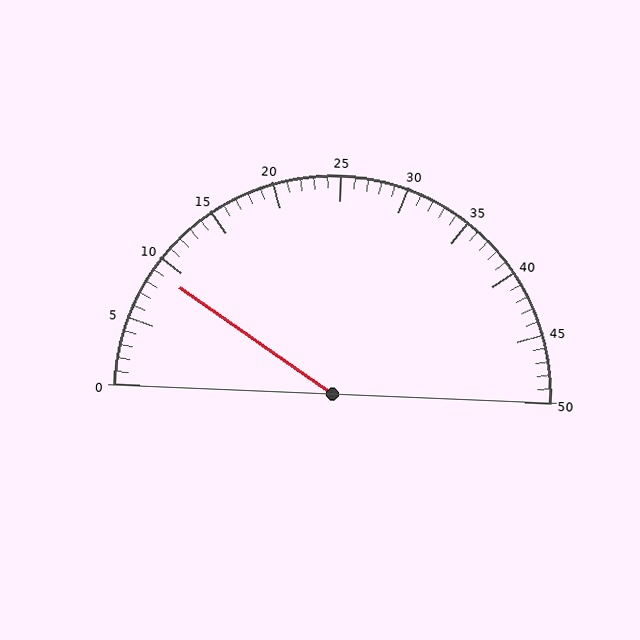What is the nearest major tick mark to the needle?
The nearest major tick mark is 10.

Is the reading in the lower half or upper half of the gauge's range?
The reading is in the lower half of the range (0 to 50).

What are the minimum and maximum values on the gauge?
The gauge ranges from 0 to 50.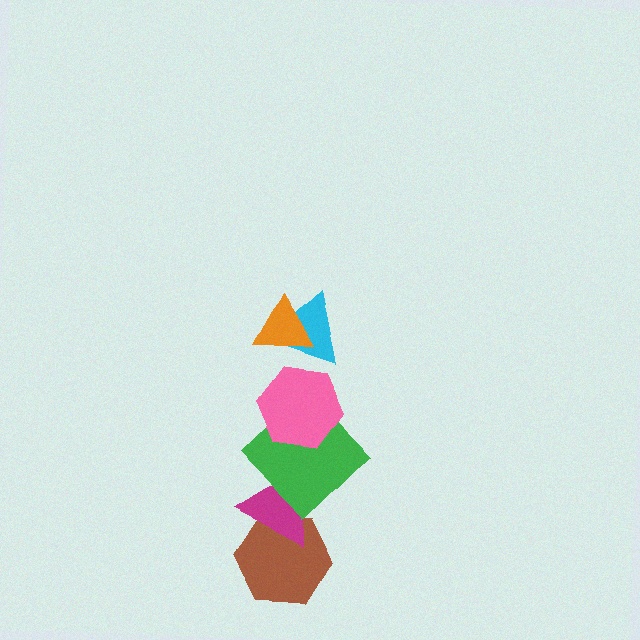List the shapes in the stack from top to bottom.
From top to bottom: the orange triangle, the cyan triangle, the pink hexagon, the green diamond, the magenta triangle, the brown hexagon.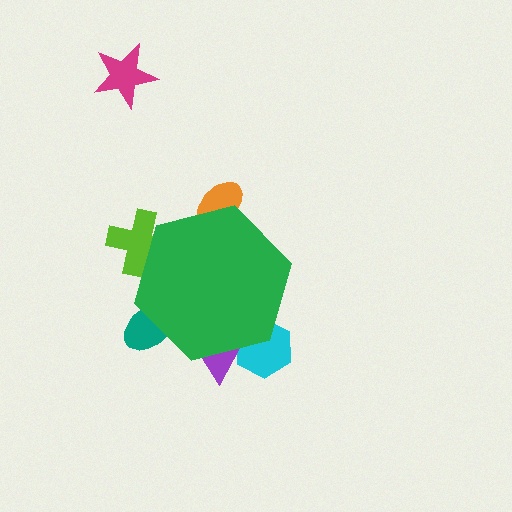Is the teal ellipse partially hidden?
Yes, the teal ellipse is partially hidden behind the green hexagon.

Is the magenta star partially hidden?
No, the magenta star is fully visible.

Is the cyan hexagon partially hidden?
Yes, the cyan hexagon is partially hidden behind the green hexagon.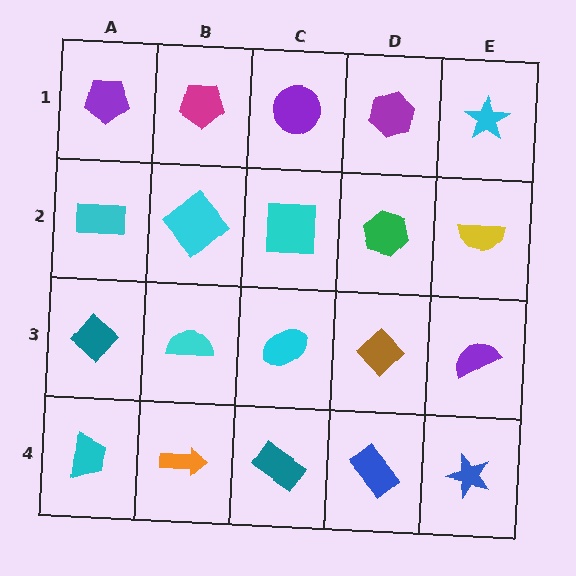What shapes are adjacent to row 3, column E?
A yellow semicircle (row 2, column E), a blue star (row 4, column E), a brown diamond (row 3, column D).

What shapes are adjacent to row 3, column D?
A green hexagon (row 2, column D), a blue rectangle (row 4, column D), a cyan ellipse (row 3, column C), a purple semicircle (row 3, column E).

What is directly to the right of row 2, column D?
A yellow semicircle.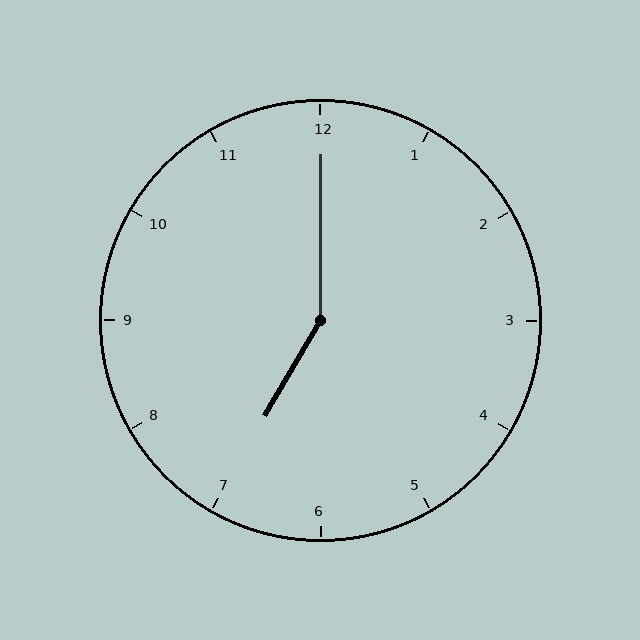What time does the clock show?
7:00.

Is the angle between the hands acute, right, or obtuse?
It is obtuse.